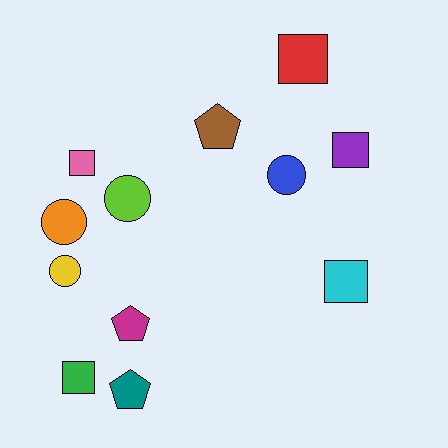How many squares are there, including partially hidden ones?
There are 5 squares.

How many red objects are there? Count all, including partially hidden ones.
There is 1 red object.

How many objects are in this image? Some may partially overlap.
There are 12 objects.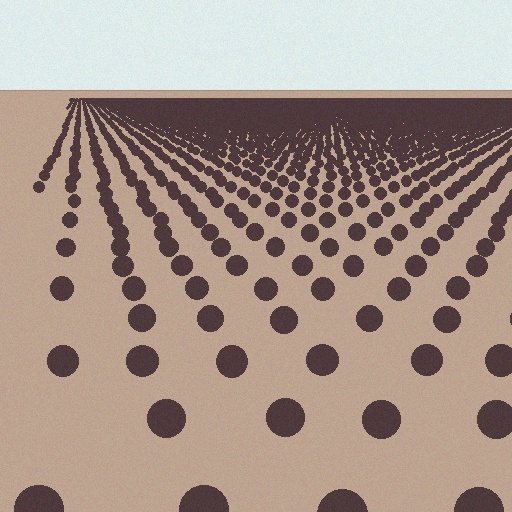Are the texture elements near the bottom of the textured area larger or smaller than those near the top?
Larger. Near the bottom, elements are closer to the viewer and appear at a bigger on-screen size.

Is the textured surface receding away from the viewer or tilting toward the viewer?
The surface is receding away from the viewer. Texture elements get smaller and denser toward the top.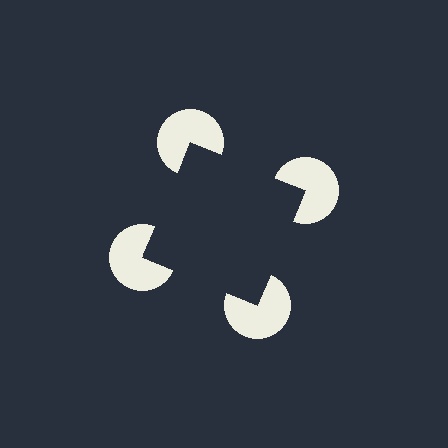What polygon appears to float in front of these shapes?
An illusory square — its edges are inferred from the aligned wedge cuts in the pac-man discs, not physically drawn.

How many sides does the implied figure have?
4 sides.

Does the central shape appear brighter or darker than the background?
It typically appears slightly darker than the background, even though no actual brightness change is drawn.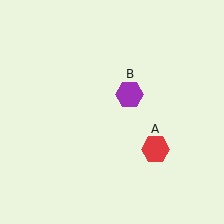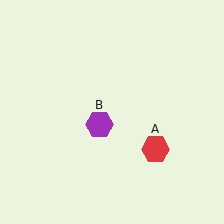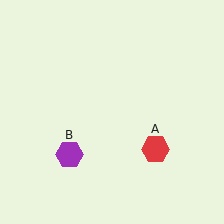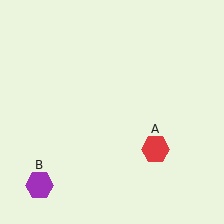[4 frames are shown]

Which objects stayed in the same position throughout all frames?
Red hexagon (object A) remained stationary.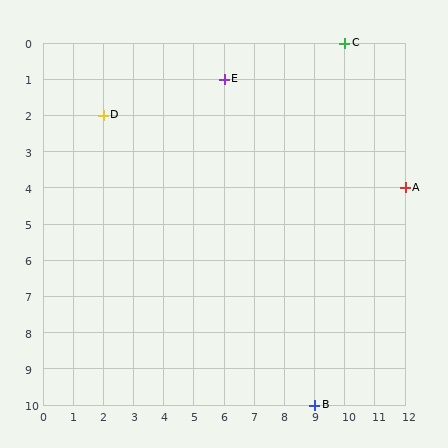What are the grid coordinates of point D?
Point D is at grid coordinates (2, 2).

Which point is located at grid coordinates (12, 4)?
Point A is at (12, 4).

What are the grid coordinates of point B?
Point B is at grid coordinates (9, 10).